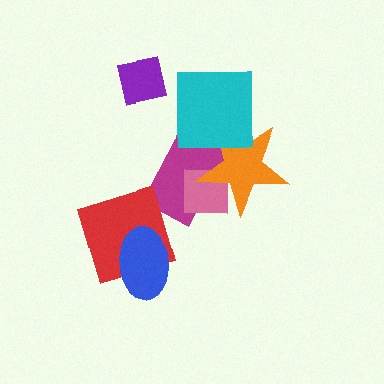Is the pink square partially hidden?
Yes, it is partially covered by another shape.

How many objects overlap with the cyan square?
2 objects overlap with the cyan square.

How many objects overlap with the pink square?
2 objects overlap with the pink square.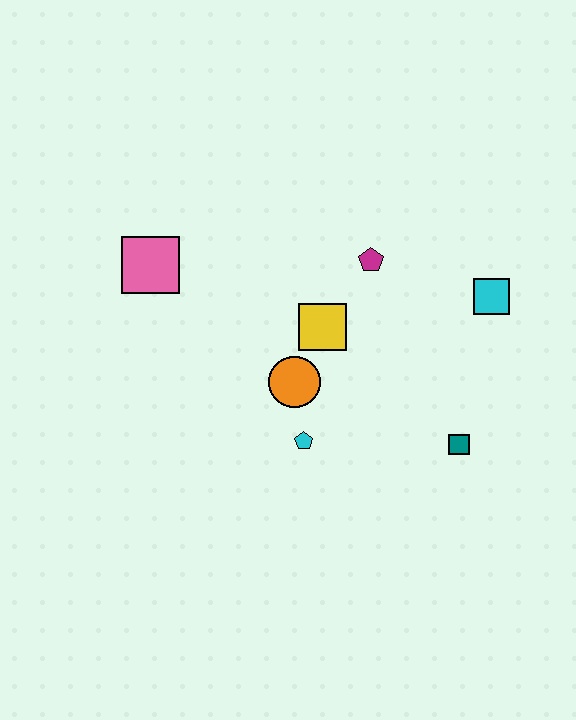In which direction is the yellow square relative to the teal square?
The yellow square is to the left of the teal square.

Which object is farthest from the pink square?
The teal square is farthest from the pink square.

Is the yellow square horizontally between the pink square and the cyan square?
Yes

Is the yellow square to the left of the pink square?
No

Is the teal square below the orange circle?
Yes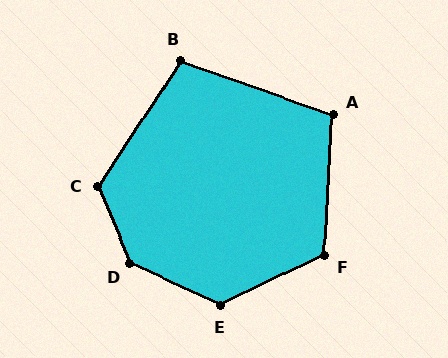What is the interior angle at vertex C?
Approximately 124 degrees (obtuse).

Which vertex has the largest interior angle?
D, at approximately 137 degrees.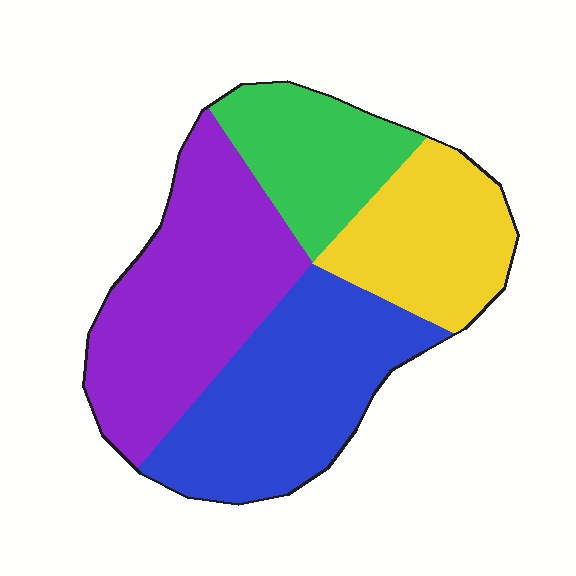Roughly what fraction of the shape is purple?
Purple takes up between a sixth and a third of the shape.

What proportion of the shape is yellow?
Yellow covers around 20% of the shape.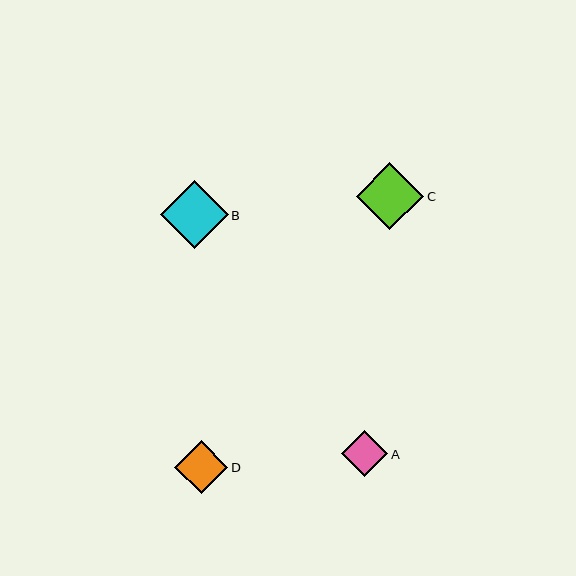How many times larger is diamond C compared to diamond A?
Diamond C is approximately 1.5 times the size of diamond A.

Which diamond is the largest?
Diamond B is the largest with a size of approximately 68 pixels.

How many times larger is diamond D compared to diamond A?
Diamond D is approximately 1.2 times the size of diamond A.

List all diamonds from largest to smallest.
From largest to smallest: B, C, D, A.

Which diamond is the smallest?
Diamond A is the smallest with a size of approximately 46 pixels.